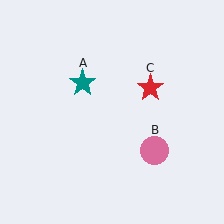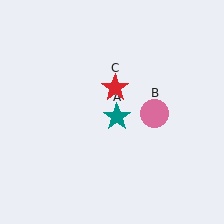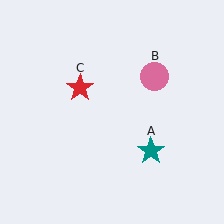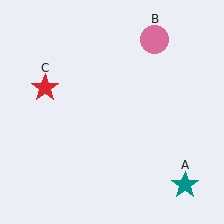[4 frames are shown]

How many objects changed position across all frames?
3 objects changed position: teal star (object A), pink circle (object B), red star (object C).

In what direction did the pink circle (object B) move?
The pink circle (object B) moved up.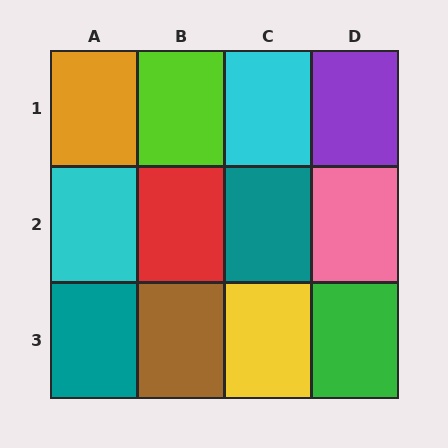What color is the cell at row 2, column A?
Cyan.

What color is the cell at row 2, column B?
Red.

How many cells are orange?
1 cell is orange.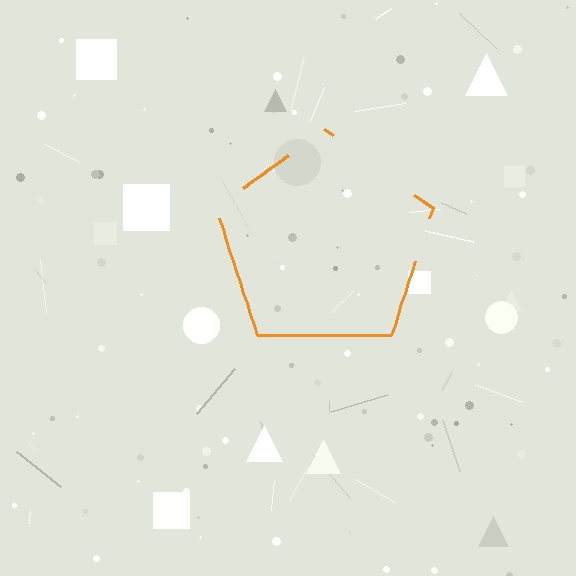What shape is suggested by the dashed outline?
The dashed outline suggests a pentagon.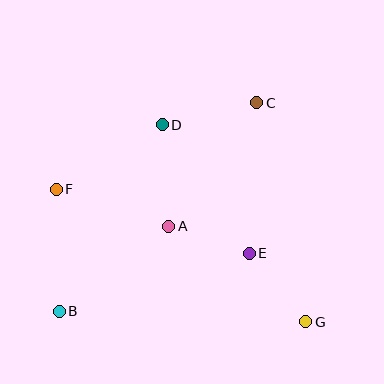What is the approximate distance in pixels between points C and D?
The distance between C and D is approximately 97 pixels.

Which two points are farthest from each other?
Points B and C are farthest from each other.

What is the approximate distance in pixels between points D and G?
The distance between D and G is approximately 243 pixels.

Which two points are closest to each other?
Points A and E are closest to each other.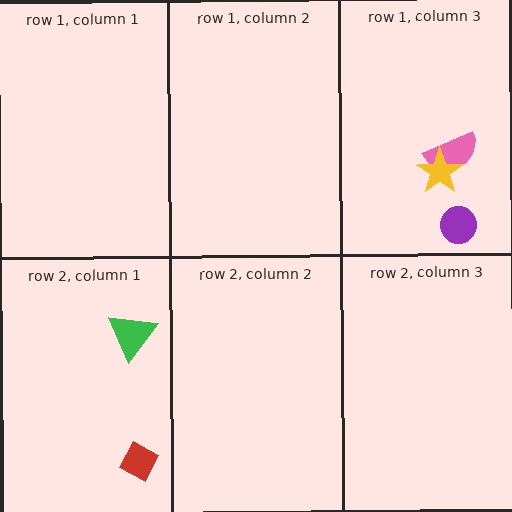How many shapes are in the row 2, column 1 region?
2.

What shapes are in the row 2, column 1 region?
The red diamond, the green triangle.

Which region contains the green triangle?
The row 2, column 1 region.